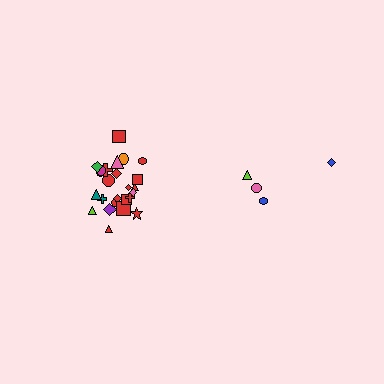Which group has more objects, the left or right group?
The left group.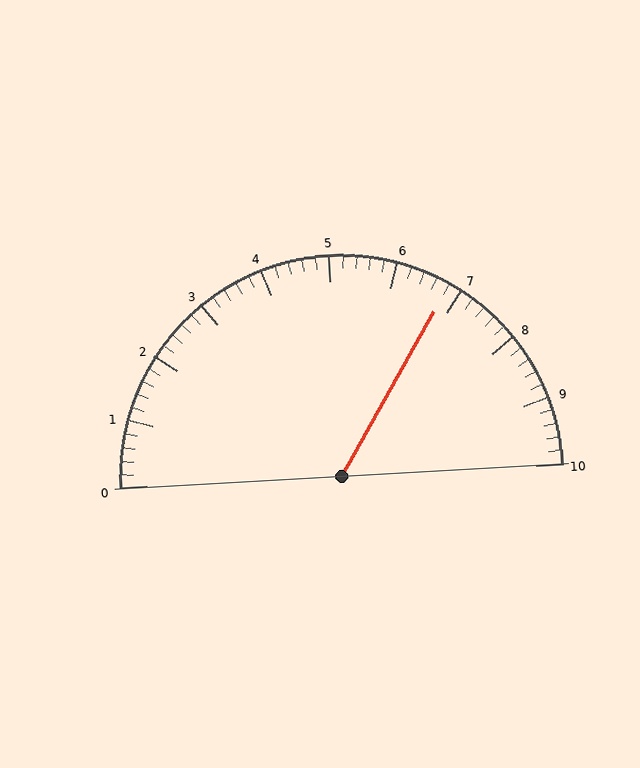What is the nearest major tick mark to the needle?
The nearest major tick mark is 7.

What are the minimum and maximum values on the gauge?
The gauge ranges from 0 to 10.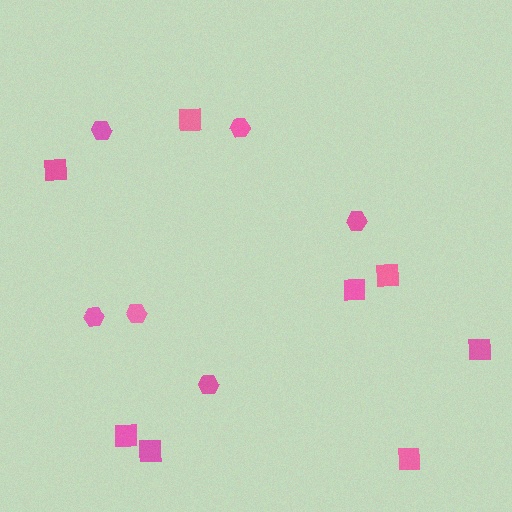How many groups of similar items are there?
There are 2 groups: one group of hexagons (6) and one group of squares (8).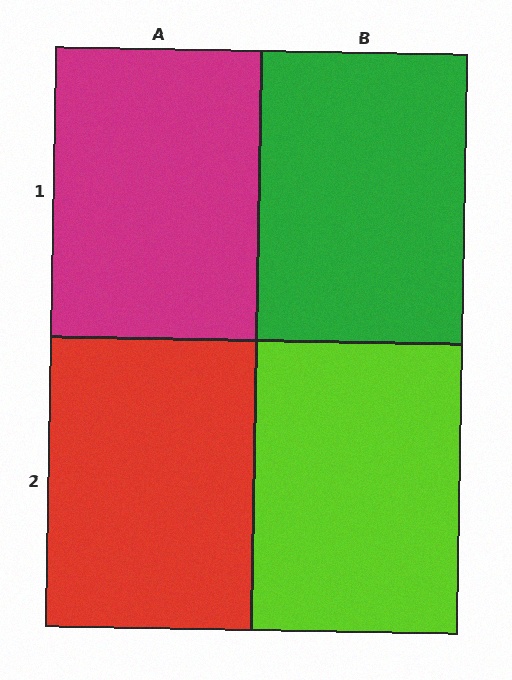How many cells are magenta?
1 cell is magenta.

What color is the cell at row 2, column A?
Red.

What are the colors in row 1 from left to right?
Magenta, green.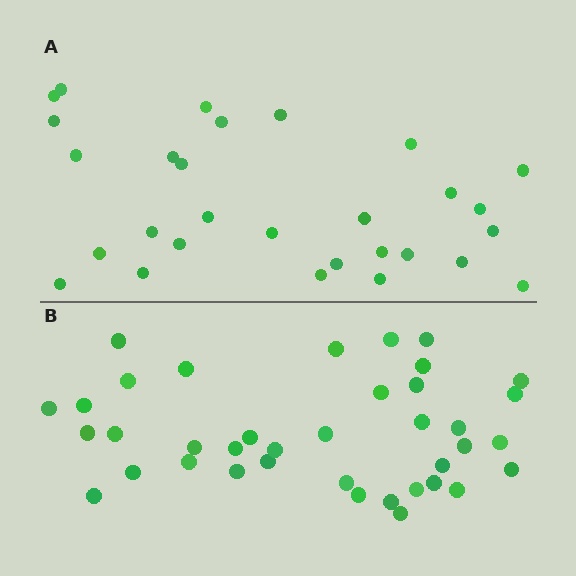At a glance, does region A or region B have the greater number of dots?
Region B (the bottom region) has more dots.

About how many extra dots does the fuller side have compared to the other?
Region B has roughly 8 or so more dots than region A.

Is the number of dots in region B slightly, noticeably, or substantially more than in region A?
Region B has noticeably more, but not dramatically so. The ratio is roughly 1.3 to 1.